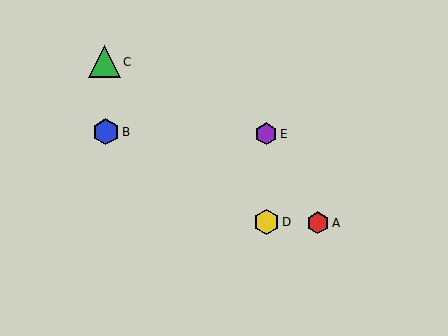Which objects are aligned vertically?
Objects D, E are aligned vertically.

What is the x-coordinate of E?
Object E is at x≈266.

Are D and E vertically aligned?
Yes, both are at x≈266.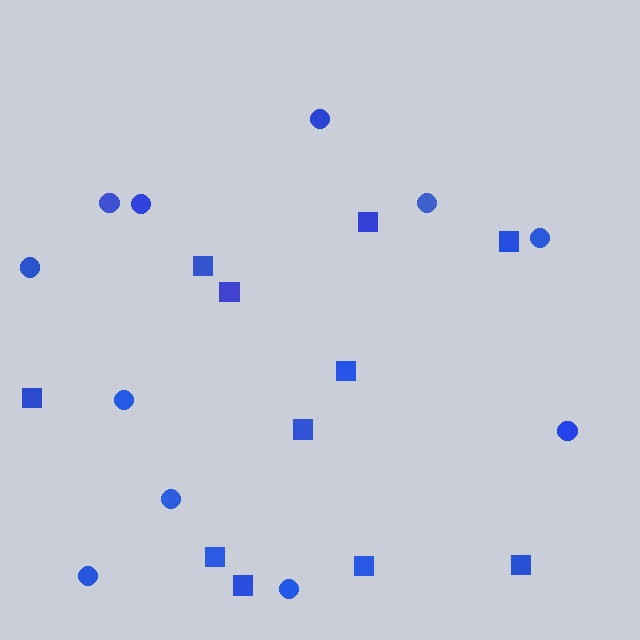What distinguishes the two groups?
There are 2 groups: one group of squares (11) and one group of circles (11).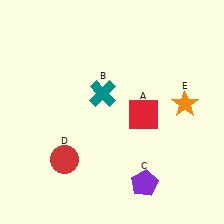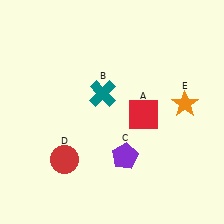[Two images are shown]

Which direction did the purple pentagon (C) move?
The purple pentagon (C) moved up.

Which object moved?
The purple pentagon (C) moved up.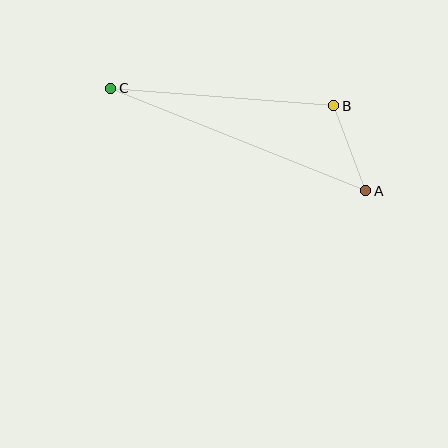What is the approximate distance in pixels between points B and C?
The distance between B and C is approximately 224 pixels.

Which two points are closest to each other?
Points A and B are closest to each other.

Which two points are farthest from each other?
Points A and C are farthest from each other.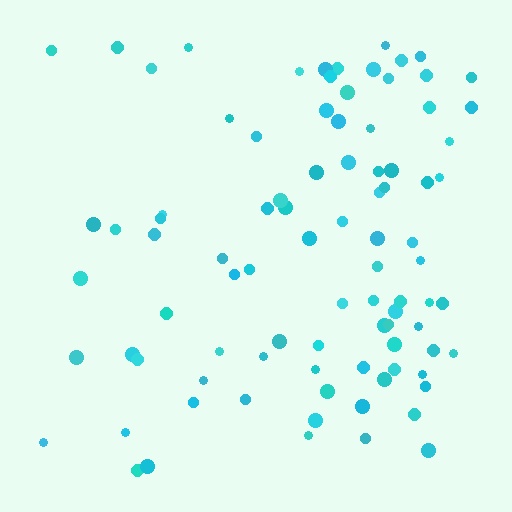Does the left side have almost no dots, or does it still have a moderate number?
Still a moderate number, just noticeably fewer than the right.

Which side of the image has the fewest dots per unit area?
The left.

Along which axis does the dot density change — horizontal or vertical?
Horizontal.